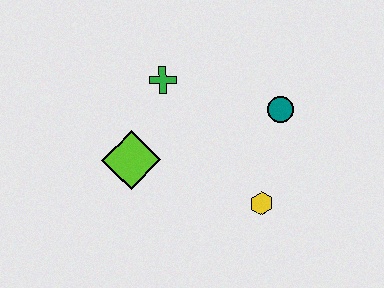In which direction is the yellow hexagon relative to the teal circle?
The yellow hexagon is below the teal circle.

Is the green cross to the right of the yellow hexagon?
No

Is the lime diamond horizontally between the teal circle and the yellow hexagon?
No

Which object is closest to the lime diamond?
The green cross is closest to the lime diamond.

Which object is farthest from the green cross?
The yellow hexagon is farthest from the green cross.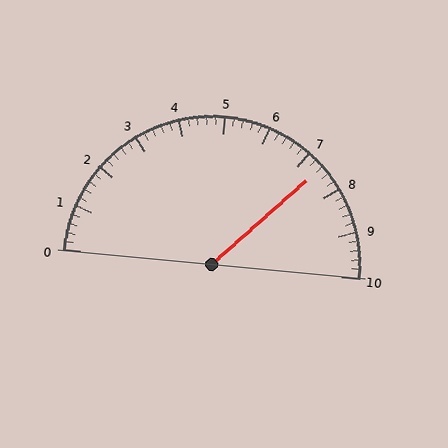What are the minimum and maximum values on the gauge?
The gauge ranges from 0 to 10.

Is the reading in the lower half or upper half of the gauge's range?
The reading is in the upper half of the range (0 to 10).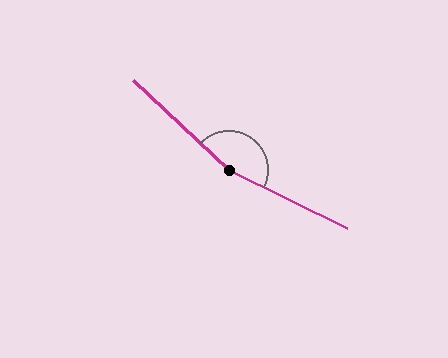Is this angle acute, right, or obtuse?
It is obtuse.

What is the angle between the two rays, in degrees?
Approximately 163 degrees.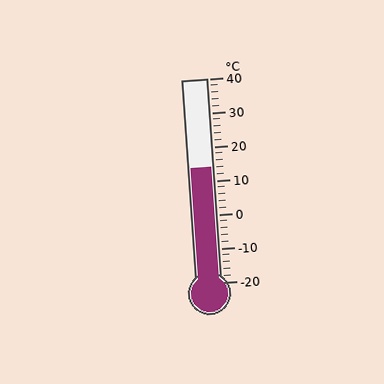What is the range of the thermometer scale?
The thermometer scale ranges from -20°C to 40°C.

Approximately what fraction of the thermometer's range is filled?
The thermometer is filled to approximately 55% of its range.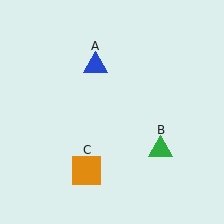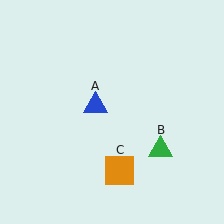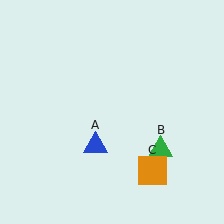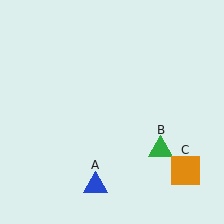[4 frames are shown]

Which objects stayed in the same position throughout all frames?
Green triangle (object B) remained stationary.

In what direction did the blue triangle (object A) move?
The blue triangle (object A) moved down.